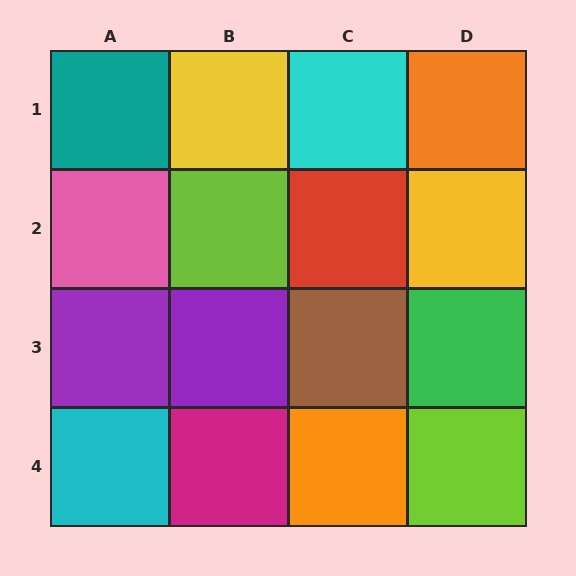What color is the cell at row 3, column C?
Brown.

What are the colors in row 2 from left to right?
Pink, lime, red, yellow.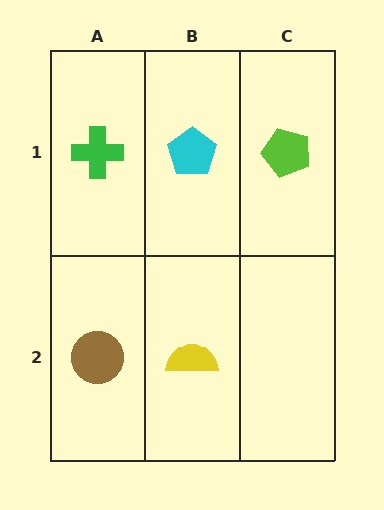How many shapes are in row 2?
2 shapes.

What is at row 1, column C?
A lime pentagon.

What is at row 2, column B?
A yellow semicircle.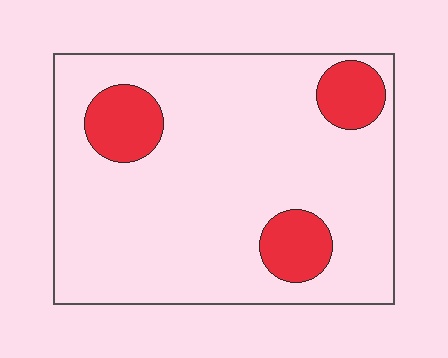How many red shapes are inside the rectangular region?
3.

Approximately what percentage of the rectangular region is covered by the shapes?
Approximately 15%.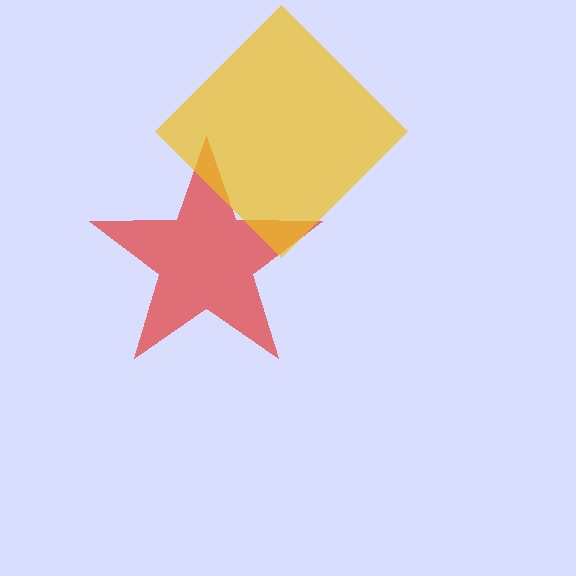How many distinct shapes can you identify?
There are 2 distinct shapes: a red star, a yellow diamond.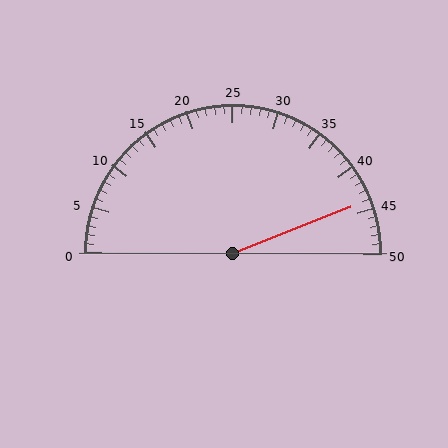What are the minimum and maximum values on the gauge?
The gauge ranges from 0 to 50.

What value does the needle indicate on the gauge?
The needle indicates approximately 44.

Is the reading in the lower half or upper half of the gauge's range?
The reading is in the upper half of the range (0 to 50).